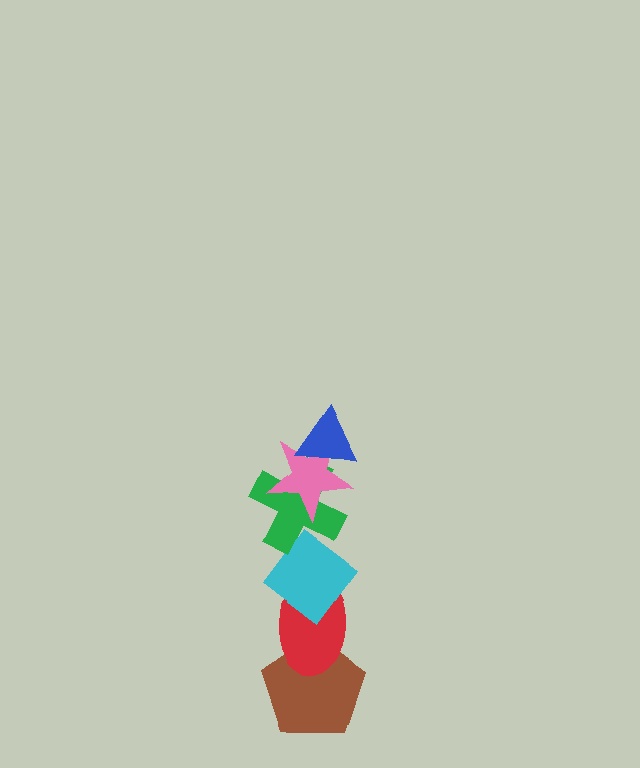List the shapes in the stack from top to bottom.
From top to bottom: the blue triangle, the pink star, the green cross, the cyan diamond, the red ellipse, the brown pentagon.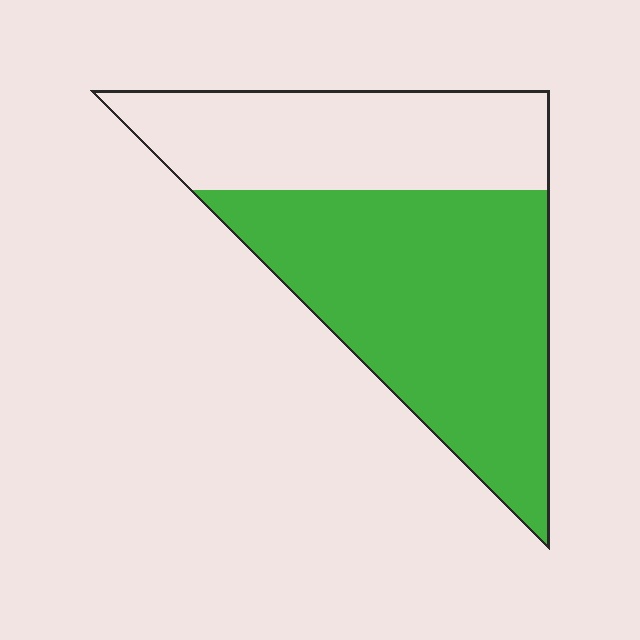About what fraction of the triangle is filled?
About five eighths (5/8).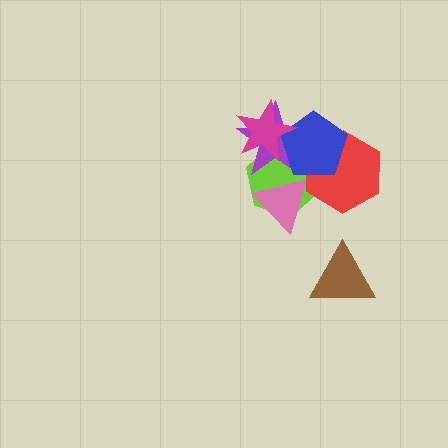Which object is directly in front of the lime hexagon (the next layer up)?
The purple star is directly in front of the lime hexagon.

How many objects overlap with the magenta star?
3 objects overlap with the magenta star.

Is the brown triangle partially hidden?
No, no other shape covers it.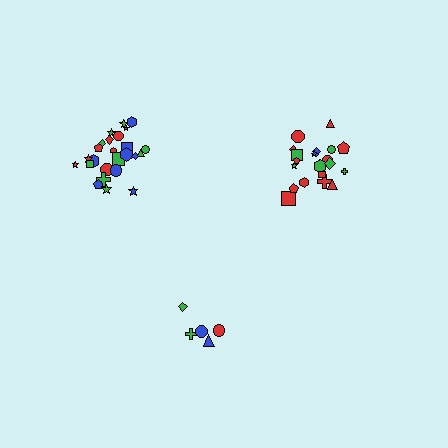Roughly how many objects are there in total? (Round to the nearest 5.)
Roughly 50 objects in total.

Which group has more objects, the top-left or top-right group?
The top-left group.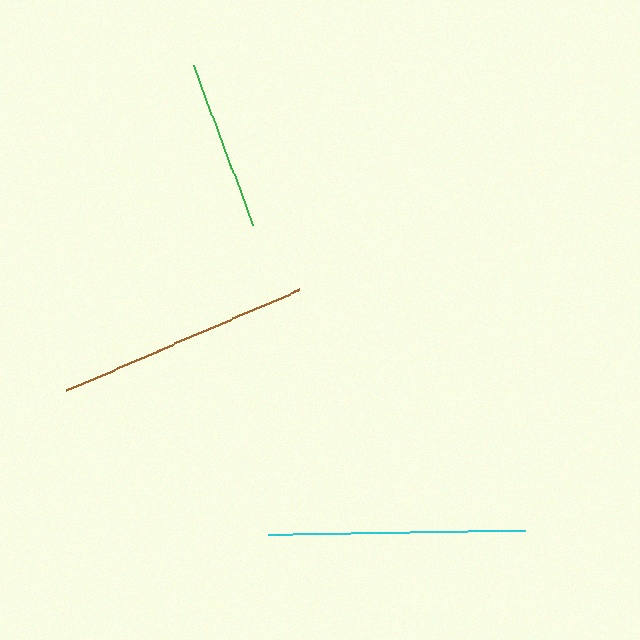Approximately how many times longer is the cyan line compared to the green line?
The cyan line is approximately 1.5 times the length of the green line.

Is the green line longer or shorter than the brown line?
The brown line is longer than the green line.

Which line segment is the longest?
The cyan line is the longest at approximately 257 pixels.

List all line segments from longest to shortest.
From longest to shortest: cyan, brown, green.